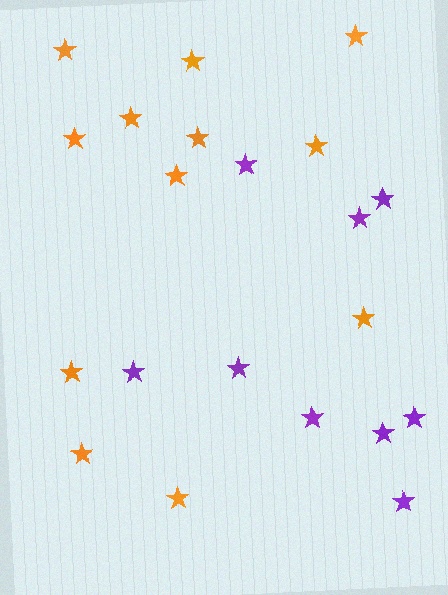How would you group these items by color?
There are 2 groups: one group of orange stars (12) and one group of purple stars (9).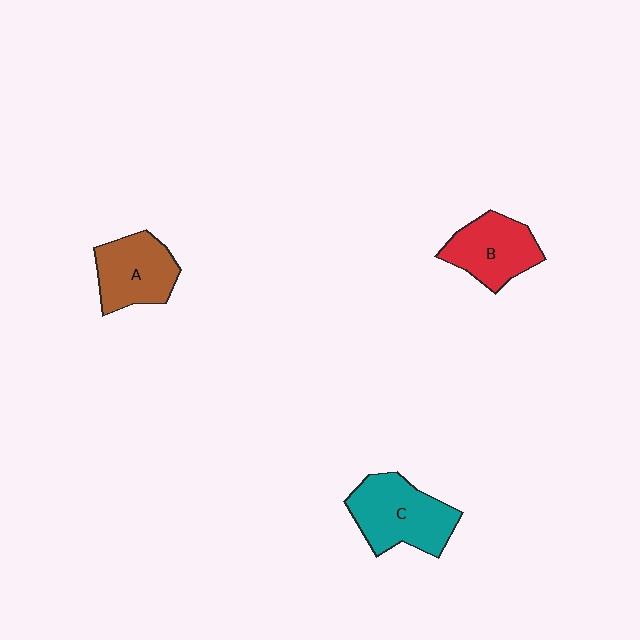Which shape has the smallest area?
Shape B (red).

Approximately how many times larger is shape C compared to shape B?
Approximately 1.2 times.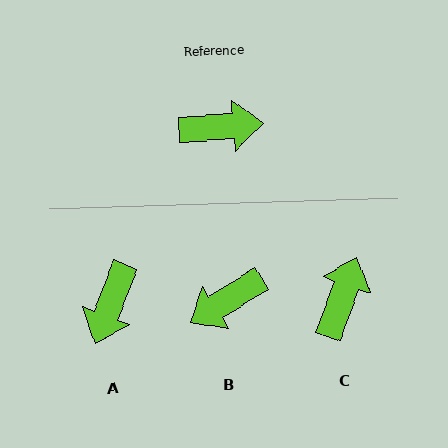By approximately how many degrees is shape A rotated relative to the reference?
Approximately 116 degrees clockwise.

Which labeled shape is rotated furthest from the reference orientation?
B, about 153 degrees away.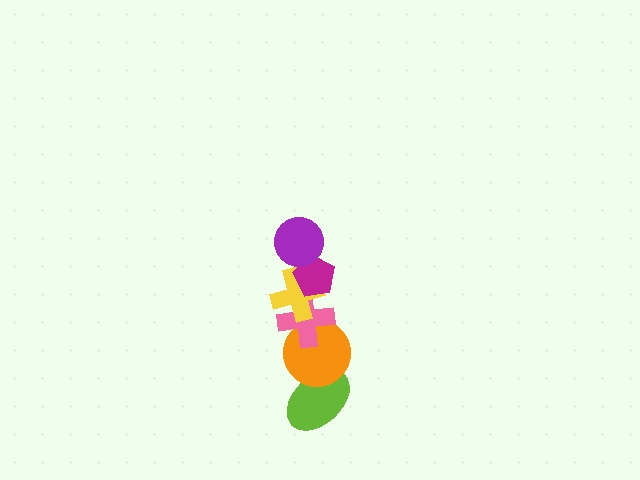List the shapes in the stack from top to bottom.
From top to bottom: the purple circle, the magenta pentagon, the yellow cross, the pink cross, the orange circle, the lime ellipse.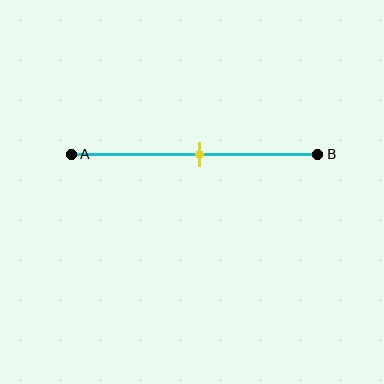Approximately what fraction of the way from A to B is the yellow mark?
The yellow mark is approximately 50% of the way from A to B.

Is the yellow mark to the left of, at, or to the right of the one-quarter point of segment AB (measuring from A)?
The yellow mark is to the right of the one-quarter point of segment AB.